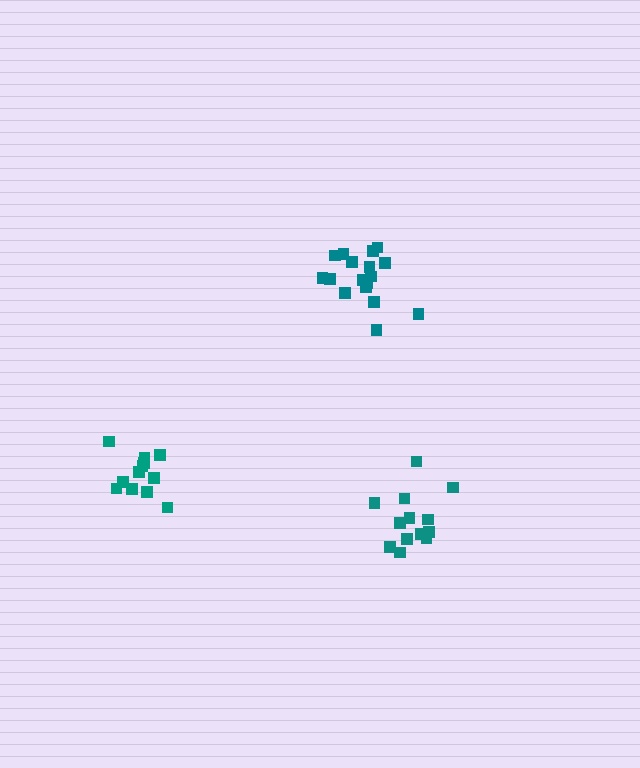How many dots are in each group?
Group 1: 13 dots, Group 2: 17 dots, Group 3: 13 dots (43 total).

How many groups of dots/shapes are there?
There are 3 groups.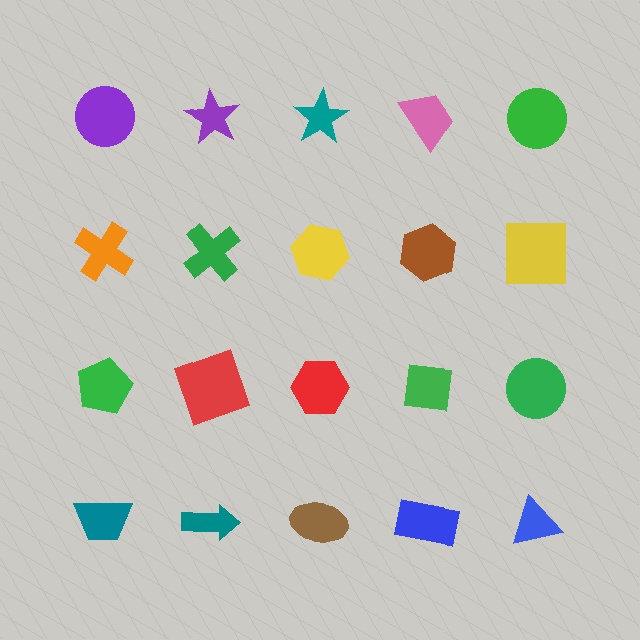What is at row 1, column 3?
A teal star.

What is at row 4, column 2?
A teal arrow.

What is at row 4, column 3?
A brown ellipse.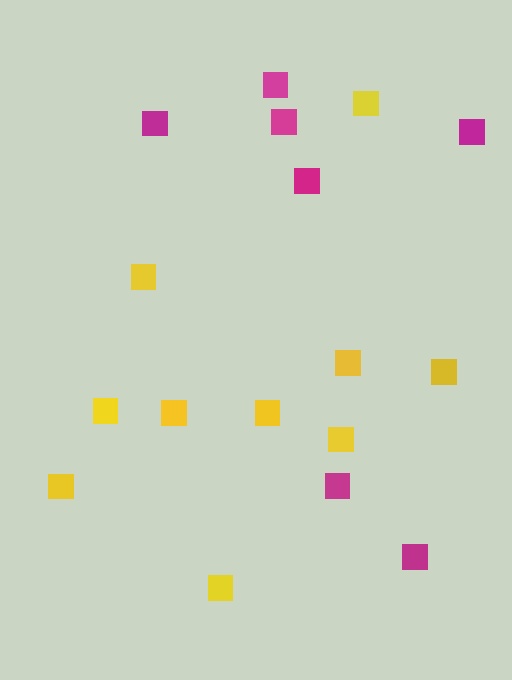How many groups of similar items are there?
There are 2 groups: one group of yellow squares (10) and one group of magenta squares (7).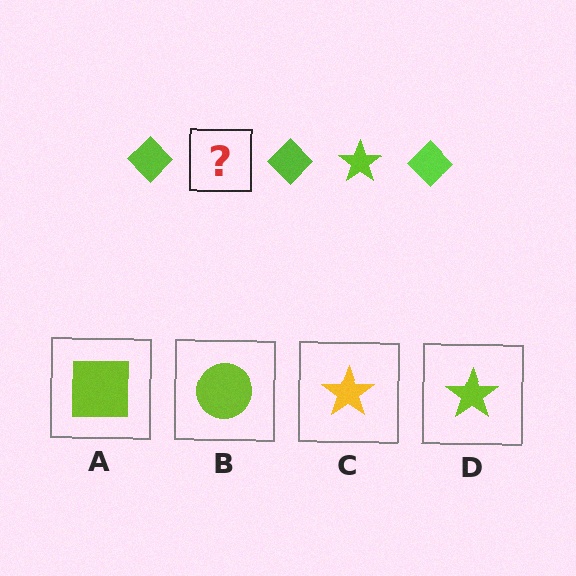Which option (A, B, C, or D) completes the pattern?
D.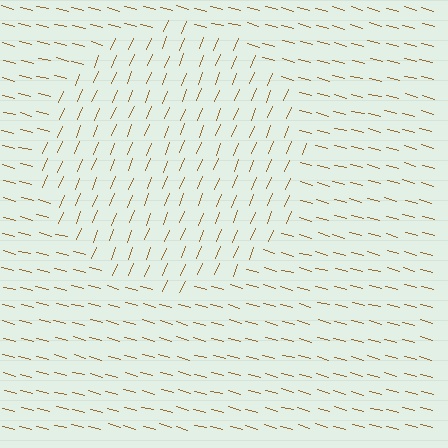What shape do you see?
I see a circle.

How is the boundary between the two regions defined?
The boundary is defined purely by a change in line orientation (approximately 83 degrees difference). All lines are the same color and thickness.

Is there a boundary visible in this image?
Yes, there is a texture boundary formed by a change in line orientation.